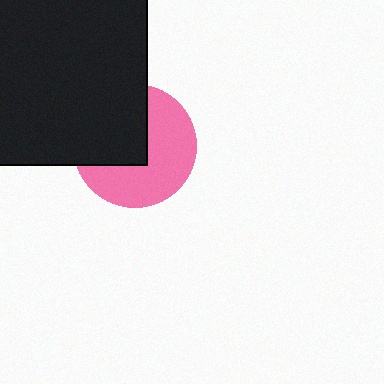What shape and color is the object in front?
The object in front is a black square.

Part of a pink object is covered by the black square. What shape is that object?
It is a circle.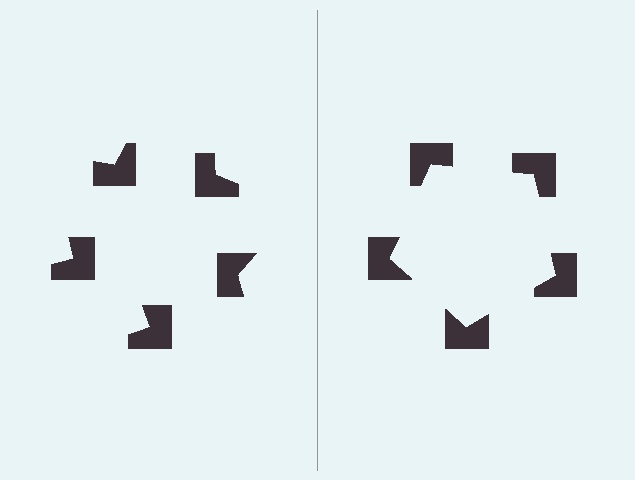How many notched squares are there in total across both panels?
10 — 5 on each side.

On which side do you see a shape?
An illusory pentagon appears on the right side. On the left side the wedge cuts are rotated, so no coherent shape forms.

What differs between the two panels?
The notched squares are positioned identically on both sides; only the wedge orientations differ. On the right they align to a pentagon; on the left they are misaligned.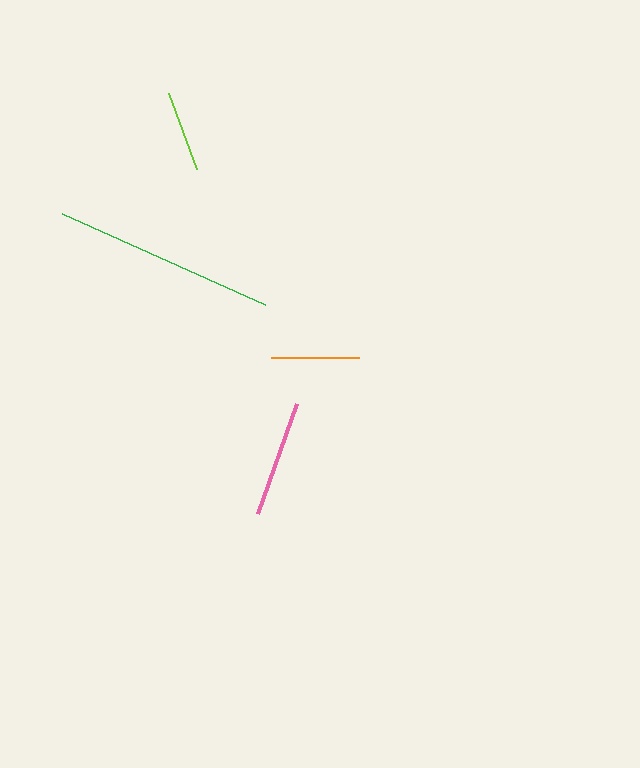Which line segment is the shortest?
The lime line is the shortest at approximately 81 pixels.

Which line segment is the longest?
The green line is the longest at approximately 222 pixels.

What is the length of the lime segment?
The lime segment is approximately 81 pixels long.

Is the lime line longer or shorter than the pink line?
The pink line is longer than the lime line.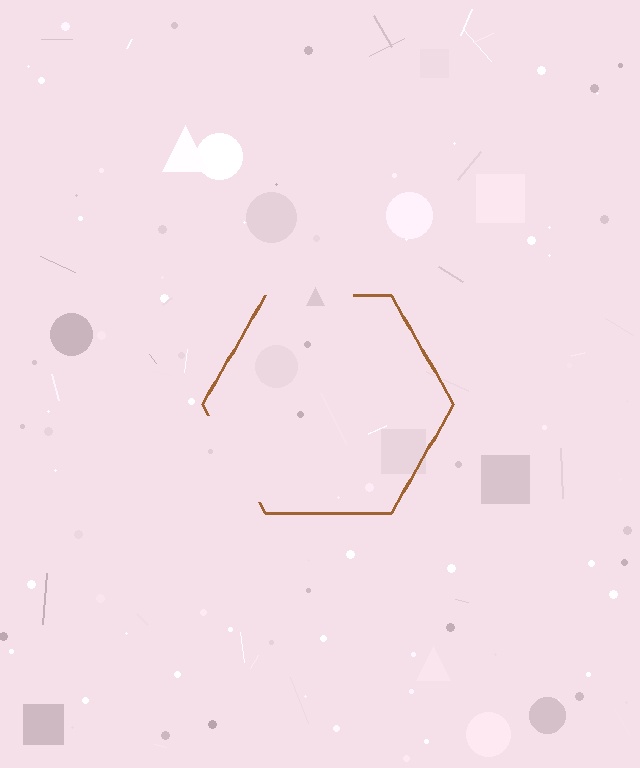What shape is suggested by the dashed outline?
The dashed outline suggests a hexagon.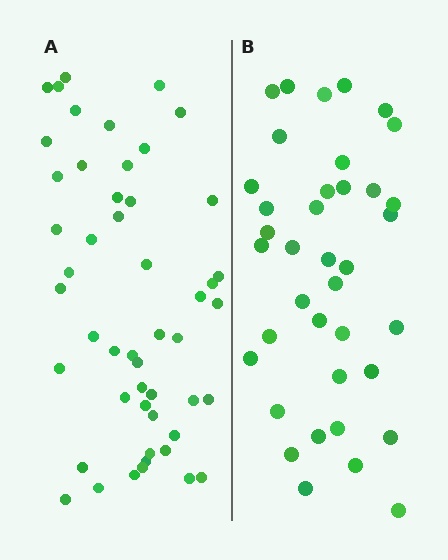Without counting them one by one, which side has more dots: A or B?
Region A (the left region) has more dots.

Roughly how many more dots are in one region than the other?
Region A has roughly 12 or so more dots than region B.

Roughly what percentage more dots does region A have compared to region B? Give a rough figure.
About 30% more.